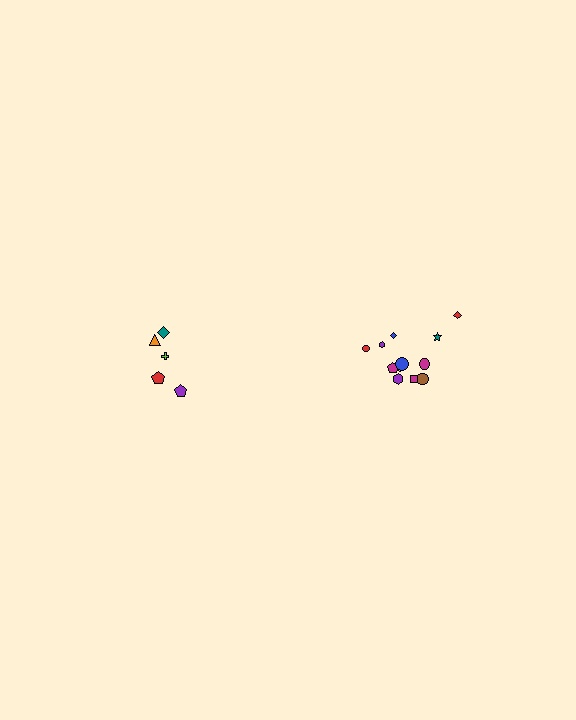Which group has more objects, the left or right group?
The right group.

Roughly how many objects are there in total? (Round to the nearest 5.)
Roughly 15 objects in total.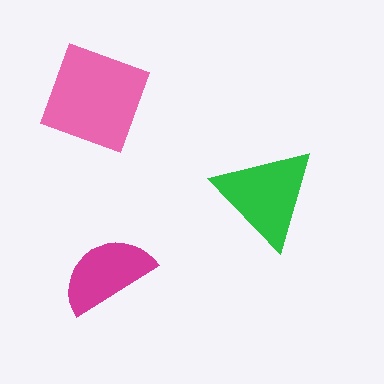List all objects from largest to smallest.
The pink diamond, the green triangle, the magenta semicircle.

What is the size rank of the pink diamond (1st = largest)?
1st.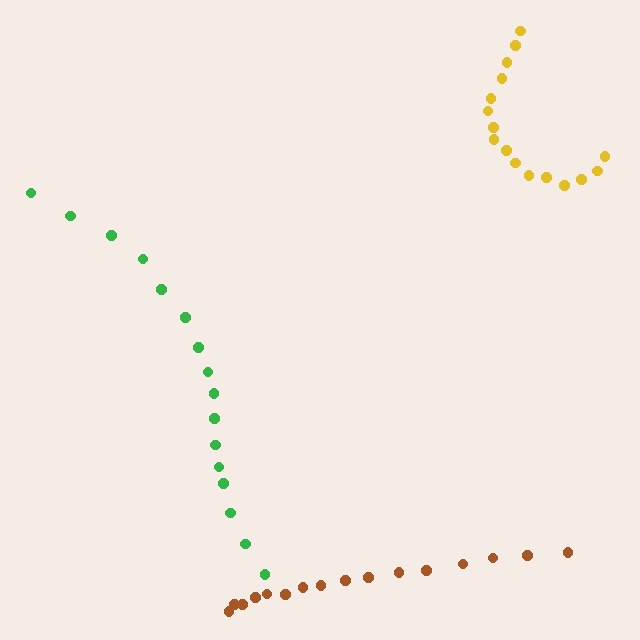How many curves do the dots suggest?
There are 3 distinct paths.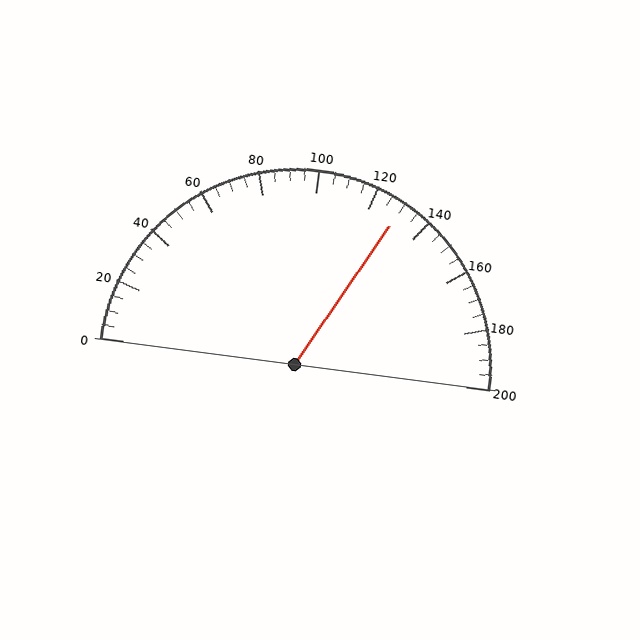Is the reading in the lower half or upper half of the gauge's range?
The reading is in the upper half of the range (0 to 200).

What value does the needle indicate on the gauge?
The needle indicates approximately 130.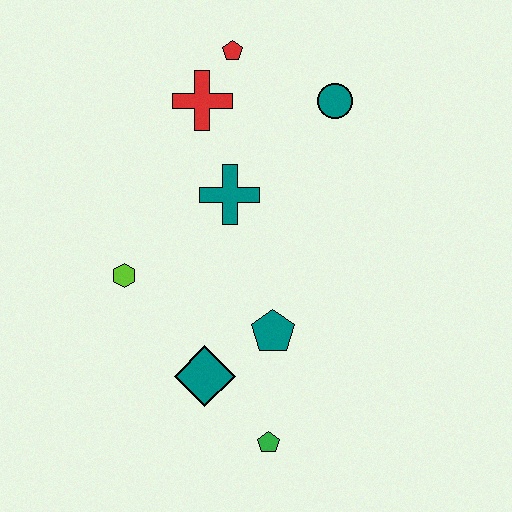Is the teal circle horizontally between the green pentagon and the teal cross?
No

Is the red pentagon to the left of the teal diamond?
No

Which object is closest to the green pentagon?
The teal diamond is closest to the green pentagon.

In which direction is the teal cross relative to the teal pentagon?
The teal cross is above the teal pentagon.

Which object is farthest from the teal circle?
The green pentagon is farthest from the teal circle.